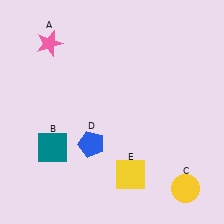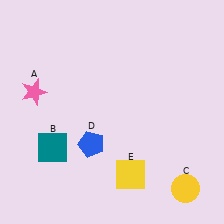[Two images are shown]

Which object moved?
The pink star (A) moved down.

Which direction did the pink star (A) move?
The pink star (A) moved down.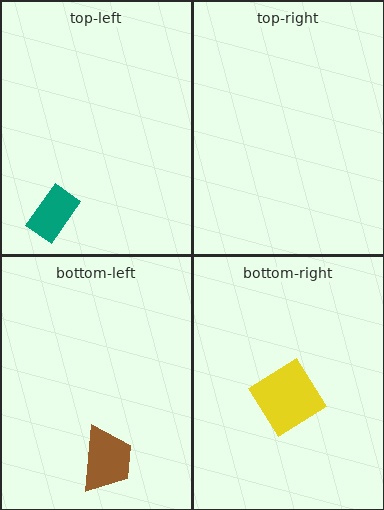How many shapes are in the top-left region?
1.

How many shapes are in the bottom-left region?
1.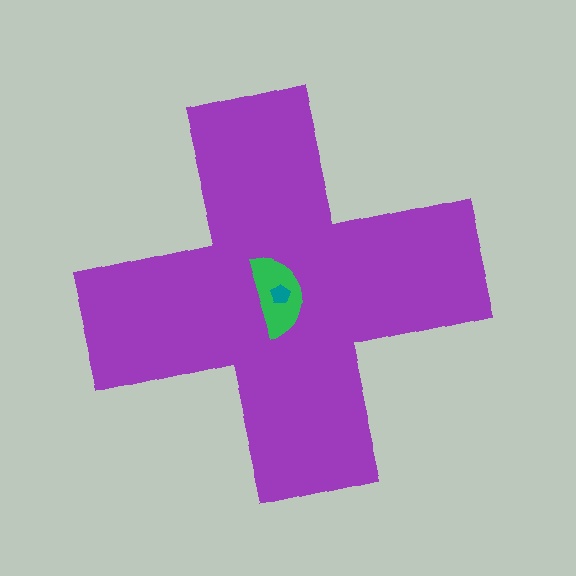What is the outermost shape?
The purple cross.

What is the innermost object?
The teal pentagon.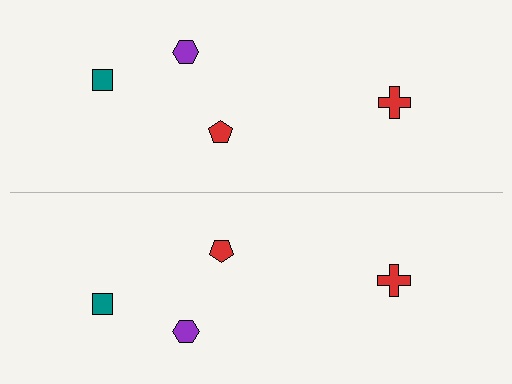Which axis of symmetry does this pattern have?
The pattern has a horizontal axis of symmetry running through the center of the image.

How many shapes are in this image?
There are 8 shapes in this image.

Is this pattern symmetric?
Yes, this pattern has bilateral (reflection) symmetry.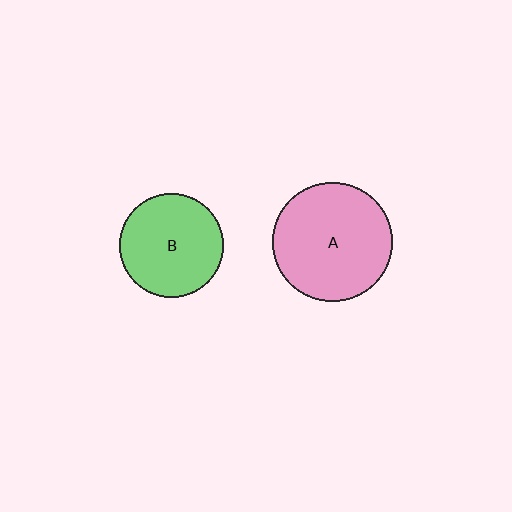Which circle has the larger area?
Circle A (pink).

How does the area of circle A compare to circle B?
Approximately 1.3 times.